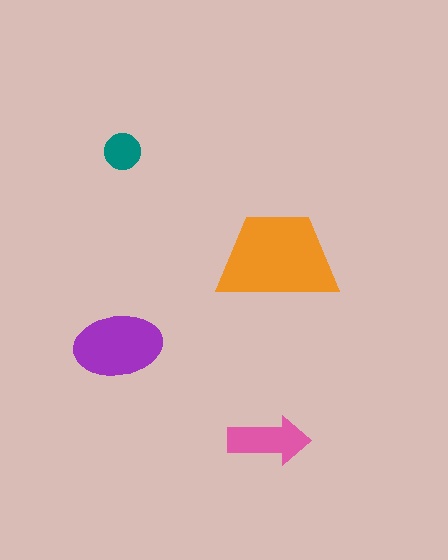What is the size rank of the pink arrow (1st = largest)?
3rd.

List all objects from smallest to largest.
The teal circle, the pink arrow, the purple ellipse, the orange trapezoid.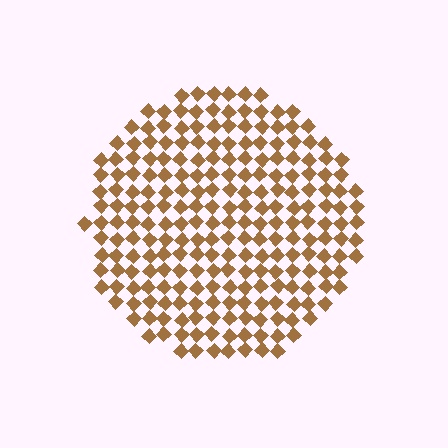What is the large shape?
The large shape is a circle.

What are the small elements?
The small elements are diamonds.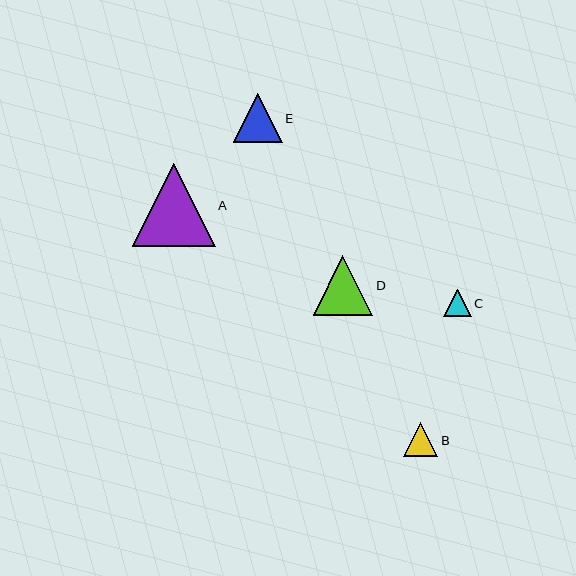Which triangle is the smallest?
Triangle C is the smallest with a size of approximately 28 pixels.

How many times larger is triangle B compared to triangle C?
Triangle B is approximately 1.2 times the size of triangle C.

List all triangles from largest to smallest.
From largest to smallest: A, D, E, B, C.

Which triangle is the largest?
Triangle A is the largest with a size of approximately 83 pixels.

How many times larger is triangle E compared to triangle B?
Triangle E is approximately 1.4 times the size of triangle B.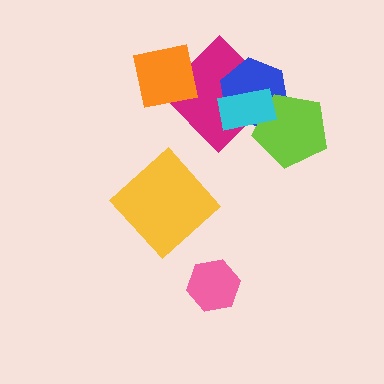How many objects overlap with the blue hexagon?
3 objects overlap with the blue hexagon.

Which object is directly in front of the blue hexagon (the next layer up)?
The lime pentagon is directly in front of the blue hexagon.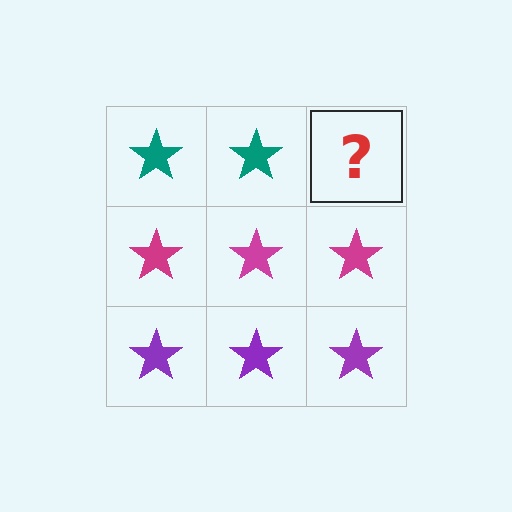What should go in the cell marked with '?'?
The missing cell should contain a teal star.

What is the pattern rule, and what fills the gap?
The rule is that each row has a consistent color. The gap should be filled with a teal star.